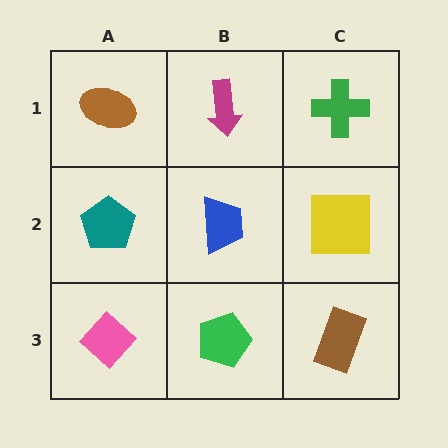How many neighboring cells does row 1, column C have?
2.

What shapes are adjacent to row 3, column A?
A teal pentagon (row 2, column A), a green pentagon (row 3, column B).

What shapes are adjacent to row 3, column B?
A blue trapezoid (row 2, column B), a pink diamond (row 3, column A), a brown rectangle (row 3, column C).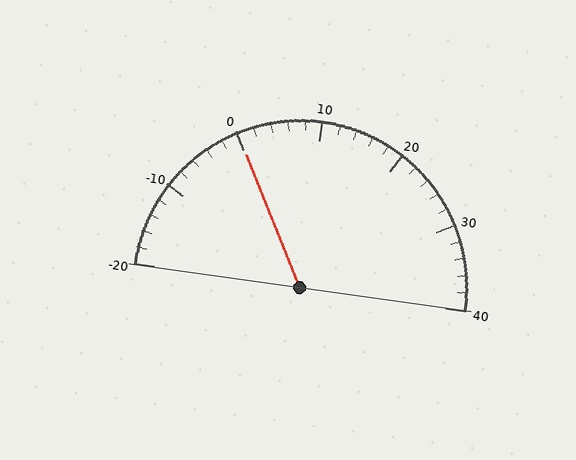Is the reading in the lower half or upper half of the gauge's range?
The reading is in the lower half of the range (-20 to 40).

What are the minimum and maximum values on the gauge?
The gauge ranges from -20 to 40.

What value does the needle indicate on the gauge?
The needle indicates approximately 0.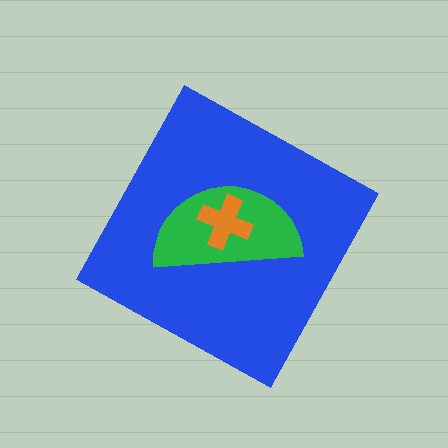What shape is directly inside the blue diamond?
The green semicircle.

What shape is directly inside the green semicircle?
The orange cross.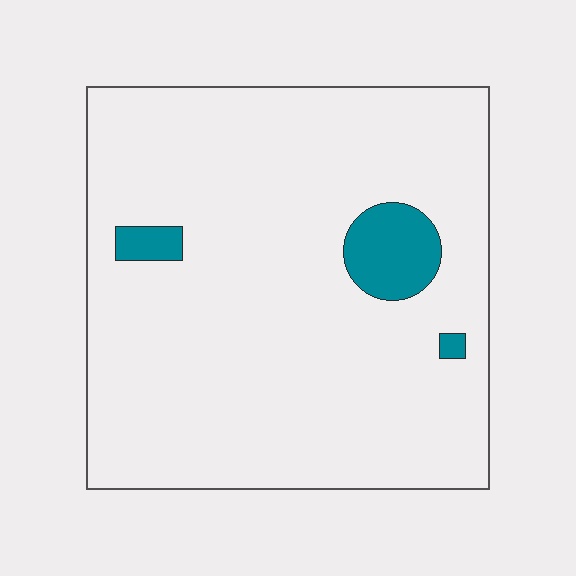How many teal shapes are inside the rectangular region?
3.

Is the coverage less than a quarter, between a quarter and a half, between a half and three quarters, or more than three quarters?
Less than a quarter.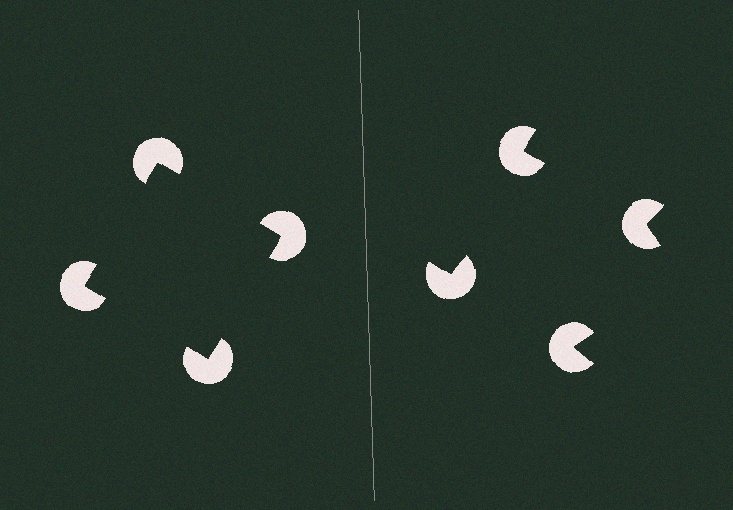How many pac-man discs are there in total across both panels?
8 — 4 on each side.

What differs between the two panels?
The pac-man discs are positioned identically on both sides; only the wedge orientations differ. On the left they align to a square; on the right they are misaligned.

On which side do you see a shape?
An illusory square appears on the left side. On the right side the wedge cuts are rotated, so no coherent shape forms.